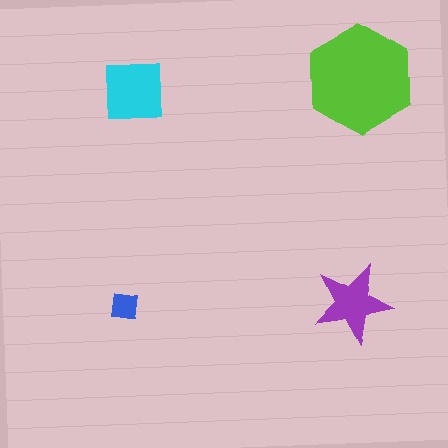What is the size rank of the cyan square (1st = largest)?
2nd.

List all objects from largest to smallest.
The lime hexagon, the cyan square, the purple star, the blue square.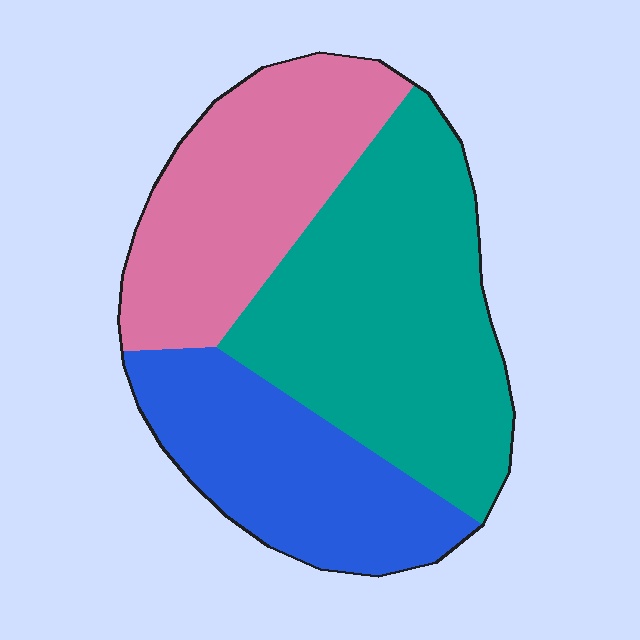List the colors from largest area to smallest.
From largest to smallest: teal, pink, blue.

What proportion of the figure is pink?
Pink takes up about one third (1/3) of the figure.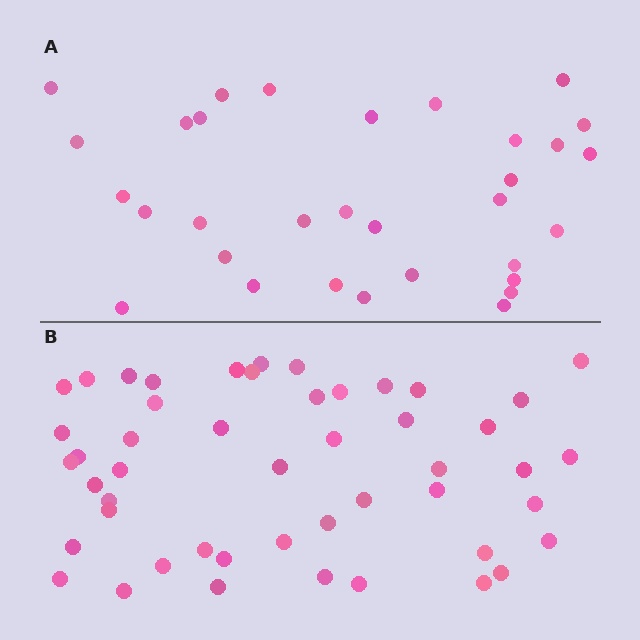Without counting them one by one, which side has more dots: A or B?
Region B (the bottom region) has more dots.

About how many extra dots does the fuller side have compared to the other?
Region B has approximately 15 more dots than region A.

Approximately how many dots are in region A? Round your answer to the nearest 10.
About 30 dots. (The exact count is 32, which rounds to 30.)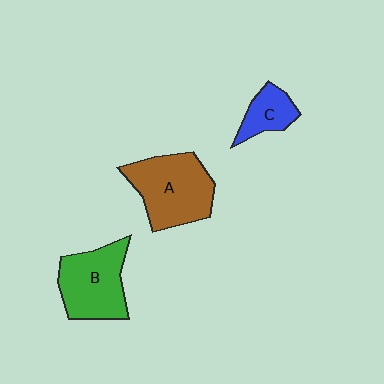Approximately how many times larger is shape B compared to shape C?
Approximately 2.1 times.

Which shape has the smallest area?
Shape C (blue).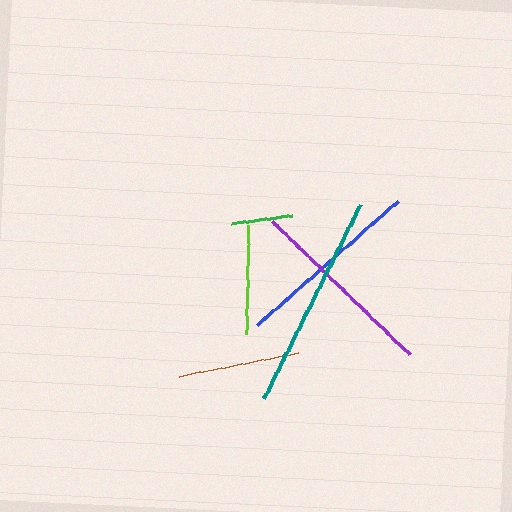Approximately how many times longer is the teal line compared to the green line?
The teal line is approximately 3.5 times the length of the green line.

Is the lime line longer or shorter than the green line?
The lime line is longer than the green line.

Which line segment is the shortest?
The green line is the shortest at approximately 62 pixels.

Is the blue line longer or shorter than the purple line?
The purple line is longer than the blue line.